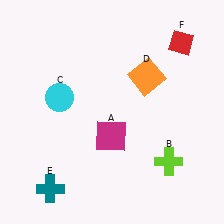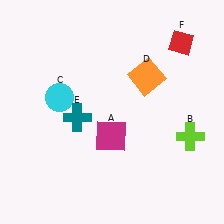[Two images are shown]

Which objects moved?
The objects that moved are: the lime cross (B), the teal cross (E).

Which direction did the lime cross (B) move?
The lime cross (B) moved up.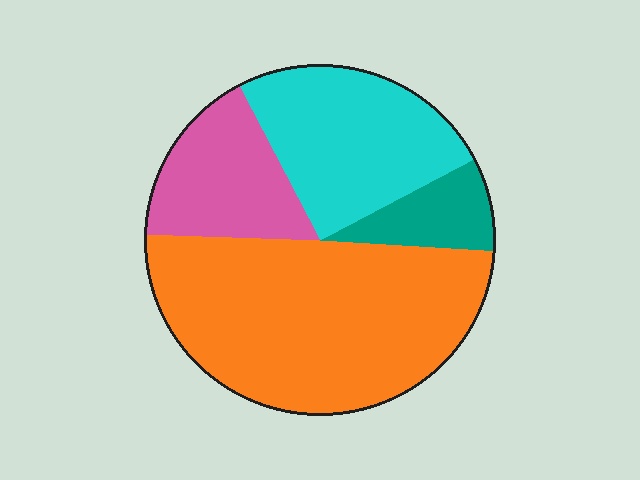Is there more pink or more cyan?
Cyan.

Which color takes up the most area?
Orange, at roughly 50%.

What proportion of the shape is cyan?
Cyan covers about 25% of the shape.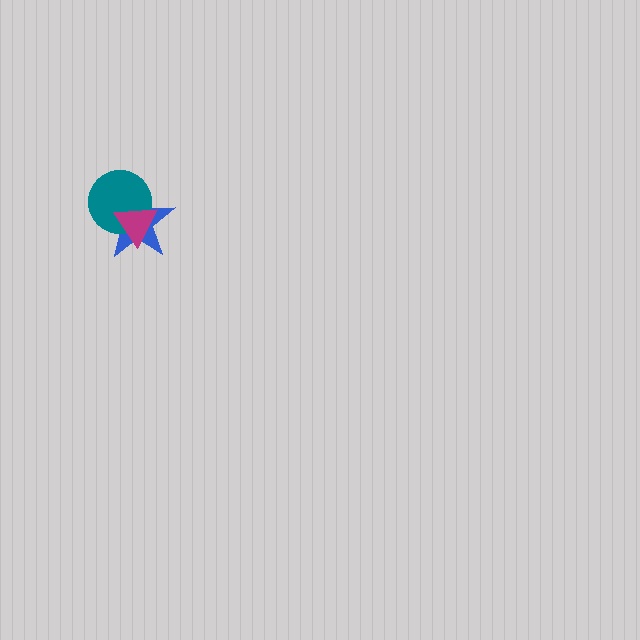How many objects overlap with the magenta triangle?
2 objects overlap with the magenta triangle.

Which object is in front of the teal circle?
The magenta triangle is in front of the teal circle.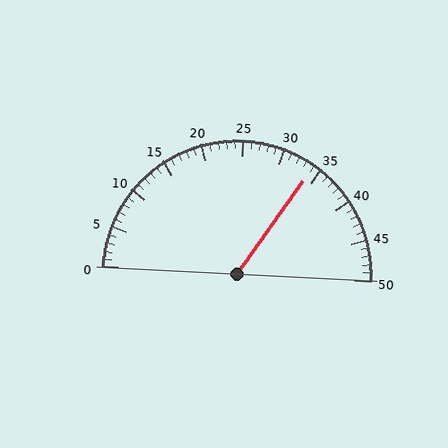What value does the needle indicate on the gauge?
The needle indicates approximately 34.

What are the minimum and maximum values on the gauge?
The gauge ranges from 0 to 50.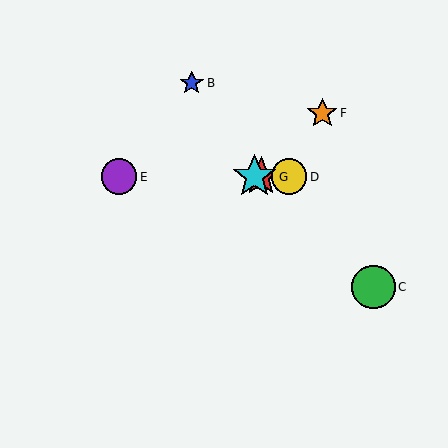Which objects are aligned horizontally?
Objects A, D, E, G are aligned horizontally.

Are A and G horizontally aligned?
Yes, both are at y≈177.